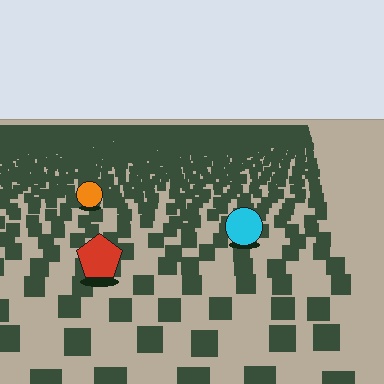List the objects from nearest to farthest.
From nearest to farthest: the red pentagon, the cyan circle, the orange circle.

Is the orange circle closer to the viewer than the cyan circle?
No. The cyan circle is closer — you can tell from the texture gradient: the ground texture is coarser near it.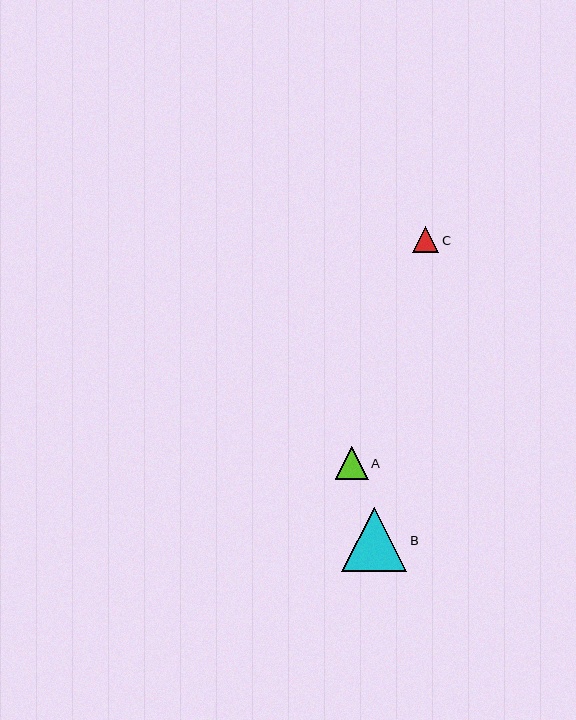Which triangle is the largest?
Triangle B is the largest with a size of approximately 65 pixels.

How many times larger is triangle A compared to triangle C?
Triangle A is approximately 1.2 times the size of triangle C.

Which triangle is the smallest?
Triangle C is the smallest with a size of approximately 26 pixels.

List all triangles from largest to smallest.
From largest to smallest: B, A, C.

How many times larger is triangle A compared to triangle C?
Triangle A is approximately 1.2 times the size of triangle C.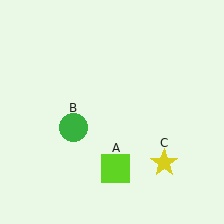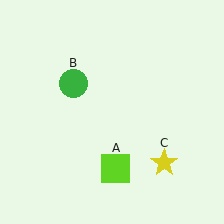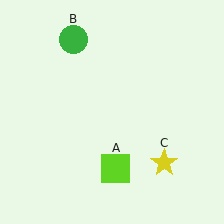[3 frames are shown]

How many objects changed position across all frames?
1 object changed position: green circle (object B).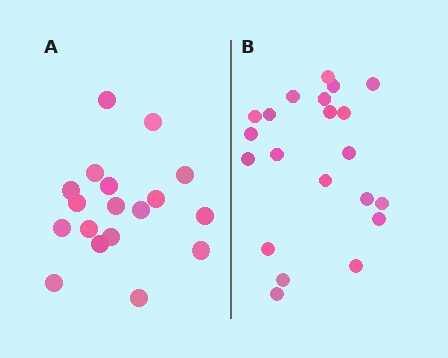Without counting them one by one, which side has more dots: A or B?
Region B (the right region) has more dots.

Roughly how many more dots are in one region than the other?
Region B has just a few more — roughly 2 or 3 more dots than region A.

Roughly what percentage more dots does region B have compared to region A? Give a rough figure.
About 15% more.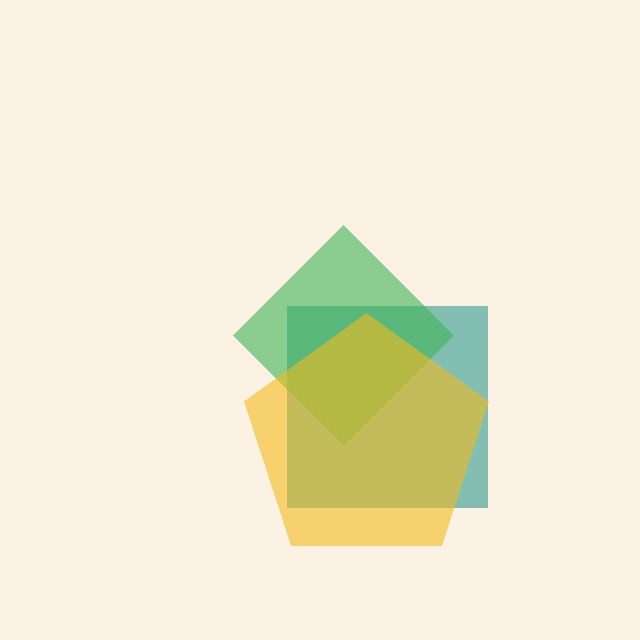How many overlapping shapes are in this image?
There are 3 overlapping shapes in the image.